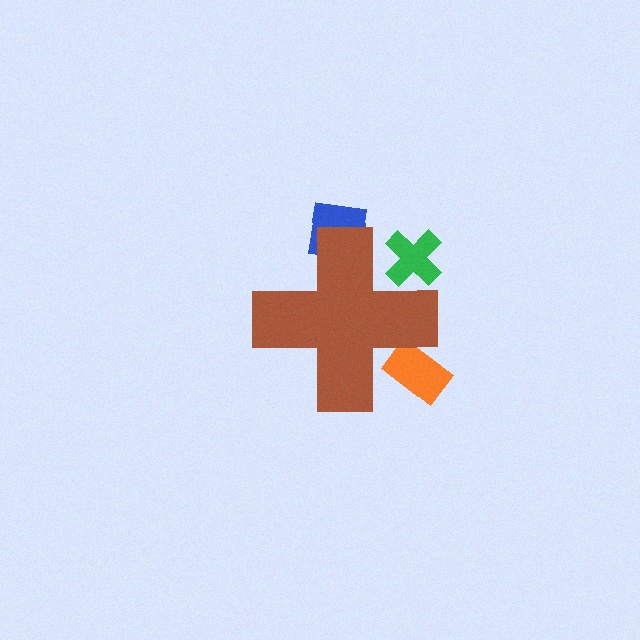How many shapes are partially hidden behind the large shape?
3 shapes are partially hidden.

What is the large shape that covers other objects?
A brown cross.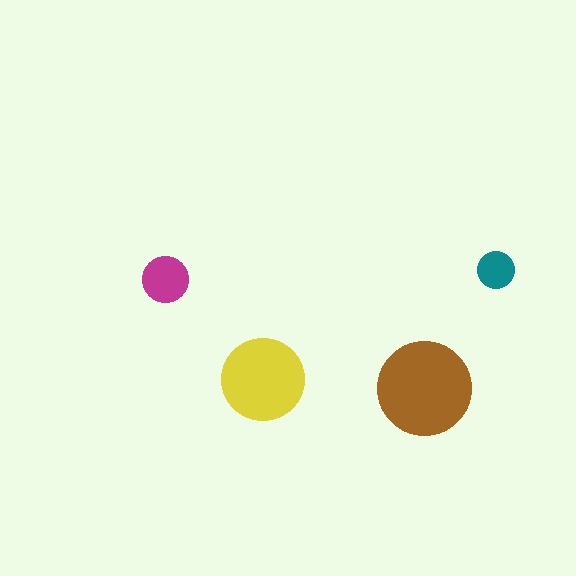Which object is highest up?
The teal circle is topmost.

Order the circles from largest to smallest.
the brown one, the yellow one, the magenta one, the teal one.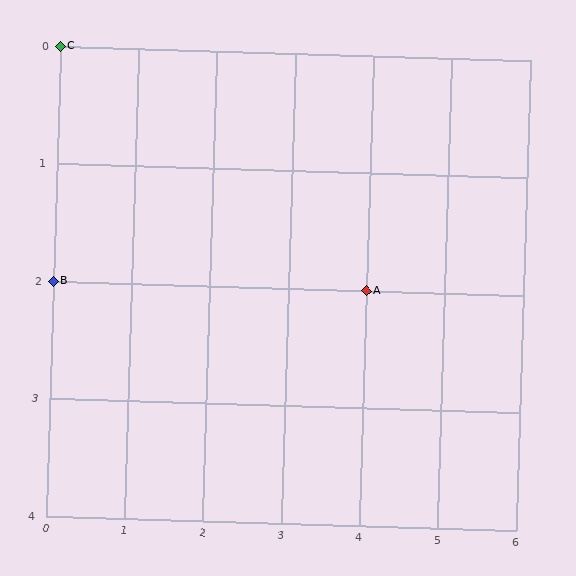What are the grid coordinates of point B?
Point B is at grid coordinates (0, 2).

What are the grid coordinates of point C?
Point C is at grid coordinates (0, 0).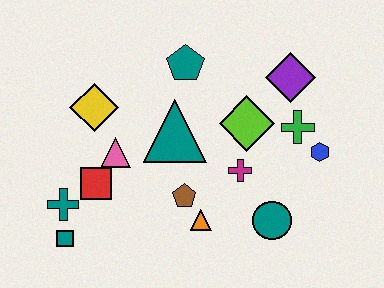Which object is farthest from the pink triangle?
The blue hexagon is farthest from the pink triangle.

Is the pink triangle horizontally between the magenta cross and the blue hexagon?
No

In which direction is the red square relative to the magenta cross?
The red square is to the left of the magenta cross.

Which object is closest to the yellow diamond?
The pink triangle is closest to the yellow diamond.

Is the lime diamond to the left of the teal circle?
Yes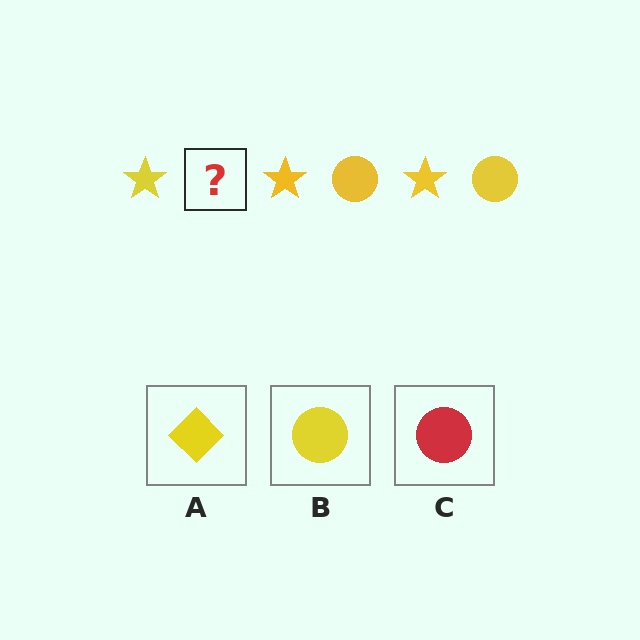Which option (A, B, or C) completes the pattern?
B.